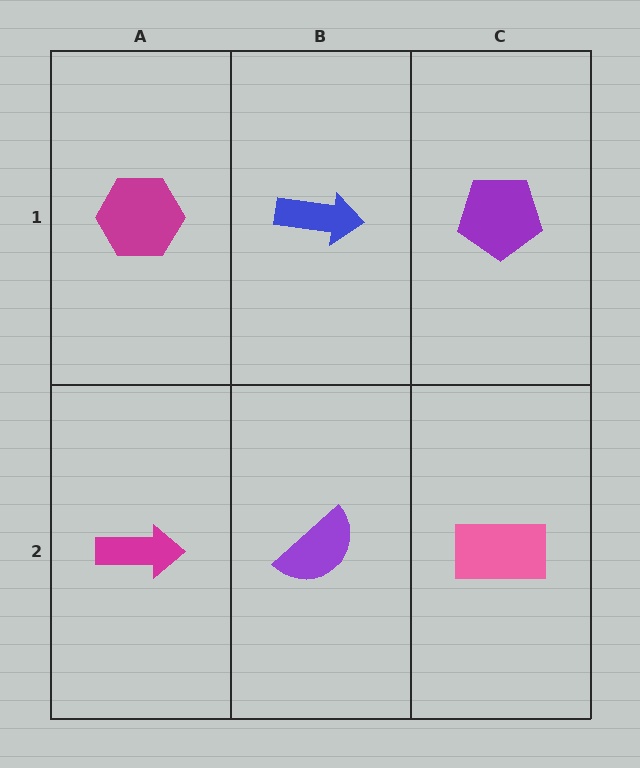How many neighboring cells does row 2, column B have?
3.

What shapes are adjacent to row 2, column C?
A purple pentagon (row 1, column C), a purple semicircle (row 2, column B).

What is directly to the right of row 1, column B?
A purple pentagon.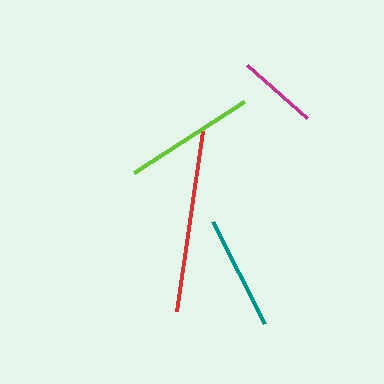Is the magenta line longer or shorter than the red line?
The red line is longer than the magenta line.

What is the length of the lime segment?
The lime segment is approximately 131 pixels long.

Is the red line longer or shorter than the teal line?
The red line is longer than the teal line.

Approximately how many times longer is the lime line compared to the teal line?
The lime line is approximately 1.1 times the length of the teal line.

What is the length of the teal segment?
The teal segment is approximately 114 pixels long.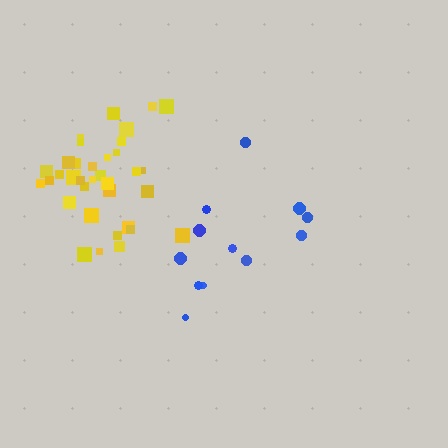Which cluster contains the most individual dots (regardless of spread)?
Yellow (35).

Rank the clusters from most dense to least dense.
yellow, blue.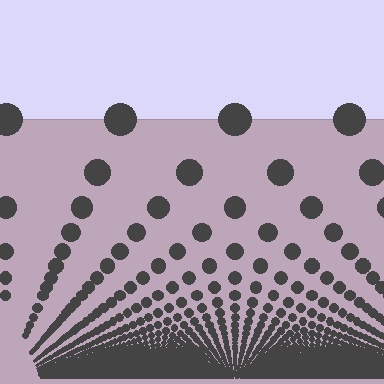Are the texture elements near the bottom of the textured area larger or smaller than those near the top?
Smaller. The gradient is inverted — elements near the bottom are smaller and denser.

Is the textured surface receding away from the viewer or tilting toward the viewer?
The surface appears to tilt toward the viewer. Texture elements get larger and sparser toward the top.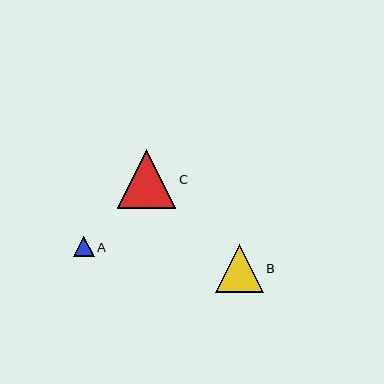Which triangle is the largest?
Triangle C is the largest with a size of approximately 58 pixels.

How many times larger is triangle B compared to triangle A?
Triangle B is approximately 2.4 times the size of triangle A.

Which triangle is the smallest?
Triangle A is the smallest with a size of approximately 20 pixels.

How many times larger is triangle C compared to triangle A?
Triangle C is approximately 2.9 times the size of triangle A.